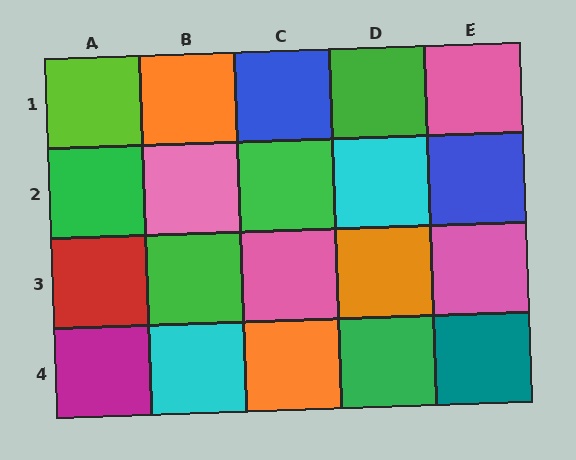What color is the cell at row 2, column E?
Blue.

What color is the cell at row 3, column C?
Pink.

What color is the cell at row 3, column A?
Red.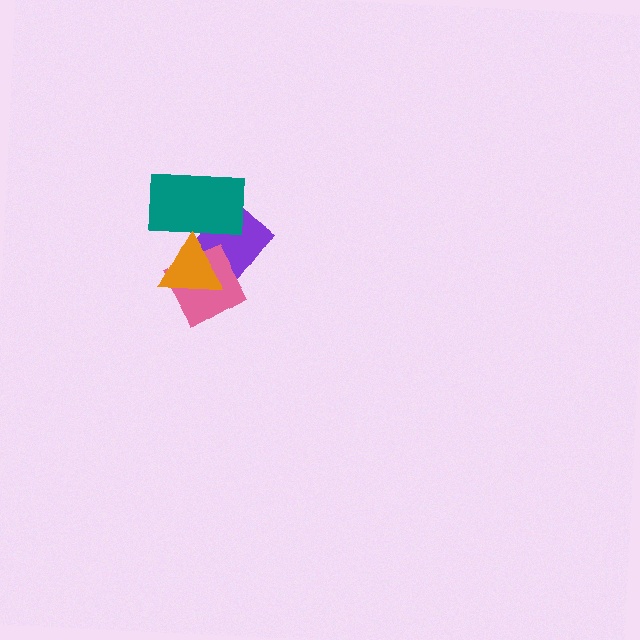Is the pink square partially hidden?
Yes, it is partially covered by another shape.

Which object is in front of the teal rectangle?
The orange triangle is in front of the teal rectangle.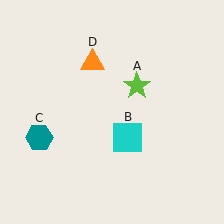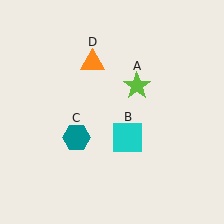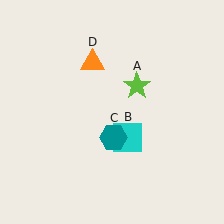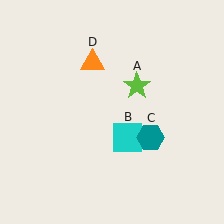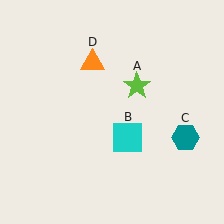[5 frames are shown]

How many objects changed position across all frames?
1 object changed position: teal hexagon (object C).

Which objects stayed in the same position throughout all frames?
Lime star (object A) and cyan square (object B) and orange triangle (object D) remained stationary.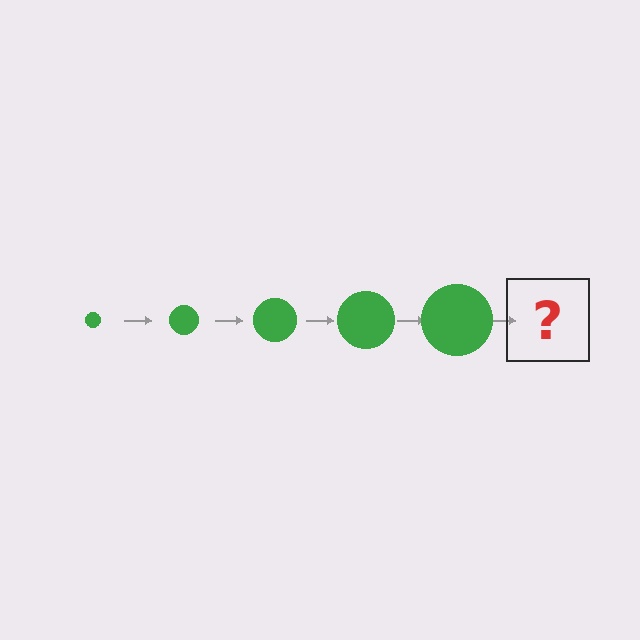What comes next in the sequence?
The next element should be a green circle, larger than the previous one.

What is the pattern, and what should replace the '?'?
The pattern is that the circle gets progressively larger each step. The '?' should be a green circle, larger than the previous one.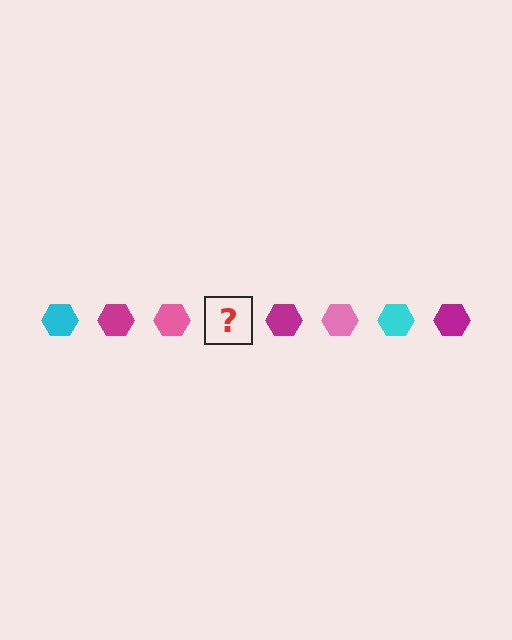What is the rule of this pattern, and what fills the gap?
The rule is that the pattern cycles through cyan, magenta, pink hexagons. The gap should be filled with a cyan hexagon.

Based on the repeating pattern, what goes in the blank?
The blank should be a cyan hexagon.